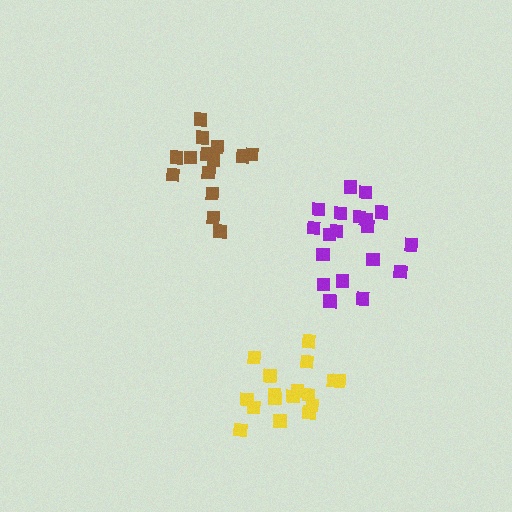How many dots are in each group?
Group 1: 20 dots, Group 2: 14 dots, Group 3: 19 dots (53 total).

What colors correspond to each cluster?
The clusters are colored: purple, brown, yellow.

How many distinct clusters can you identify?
There are 3 distinct clusters.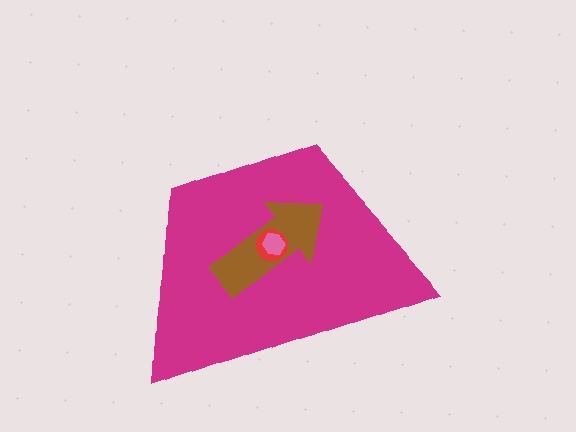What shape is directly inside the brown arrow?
The red circle.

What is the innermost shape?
The pink hexagon.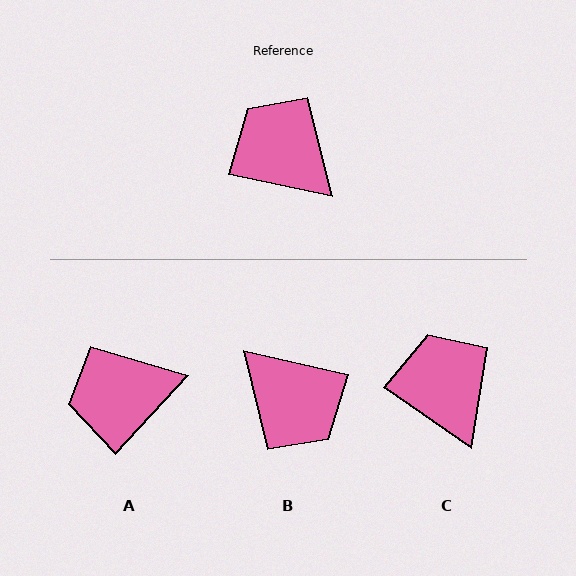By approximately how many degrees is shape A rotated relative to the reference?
Approximately 60 degrees counter-clockwise.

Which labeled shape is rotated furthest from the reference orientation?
B, about 179 degrees away.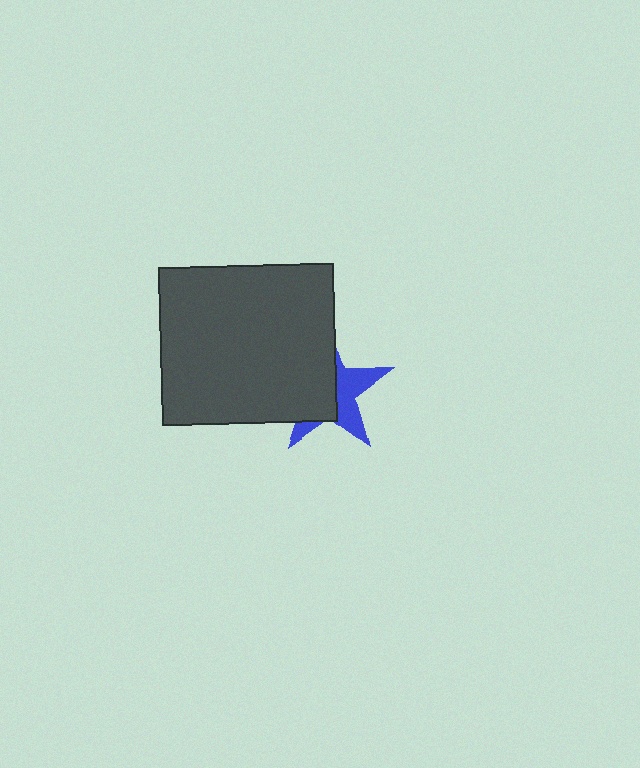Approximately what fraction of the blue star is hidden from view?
Roughly 58% of the blue star is hidden behind the dark gray rectangle.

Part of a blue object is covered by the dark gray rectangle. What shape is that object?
It is a star.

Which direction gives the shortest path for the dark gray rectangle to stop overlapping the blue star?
Moving left gives the shortest separation.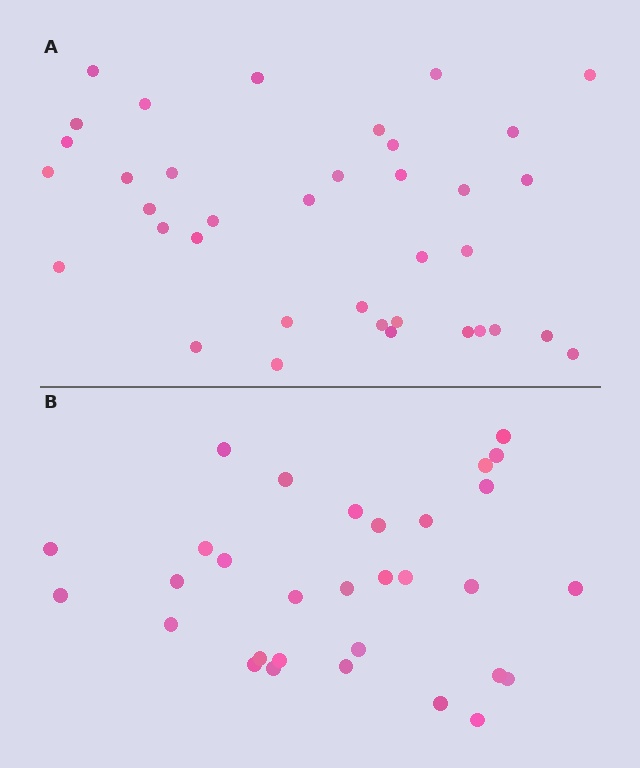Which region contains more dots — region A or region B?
Region A (the top region) has more dots.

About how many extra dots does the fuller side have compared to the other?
Region A has about 6 more dots than region B.